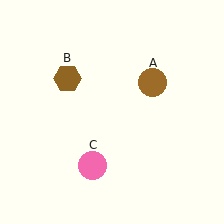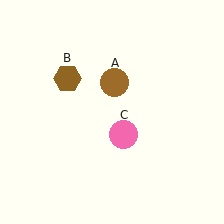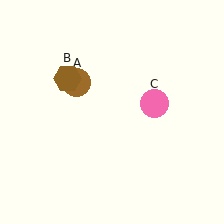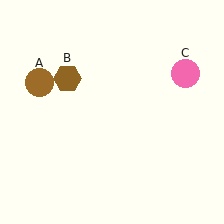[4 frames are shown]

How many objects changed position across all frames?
2 objects changed position: brown circle (object A), pink circle (object C).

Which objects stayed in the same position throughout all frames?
Brown hexagon (object B) remained stationary.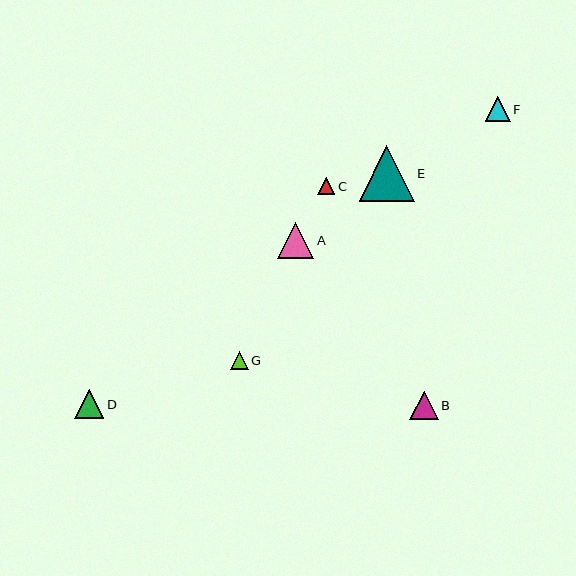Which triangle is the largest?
Triangle E is the largest with a size of approximately 55 pixels.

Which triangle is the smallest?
Triangle G is the smallest with a size of approximately 17 pixels.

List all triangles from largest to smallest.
From largest to smallest: E, A, D, B, F, C, G.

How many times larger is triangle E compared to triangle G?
Triangle E is approximately 3.2 times the size of triangle G.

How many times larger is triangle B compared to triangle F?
Triangle B is approximately 1.2 times the size of triangle F.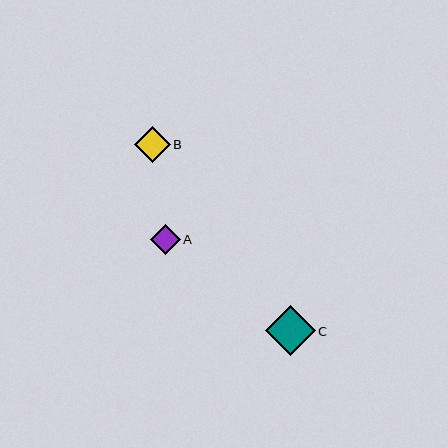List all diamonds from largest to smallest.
From largest to smallest: C, B, A.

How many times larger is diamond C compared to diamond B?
Diamond C is approximately 1.4 times the size of diamond B.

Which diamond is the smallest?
Diamond A is the smallest with a size of approximately 30 pixels.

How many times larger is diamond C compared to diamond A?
Diamond C is approximately 1.6 times the size of diamond A.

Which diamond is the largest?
Diamond C is the largest with a size of approximately 49 pixels.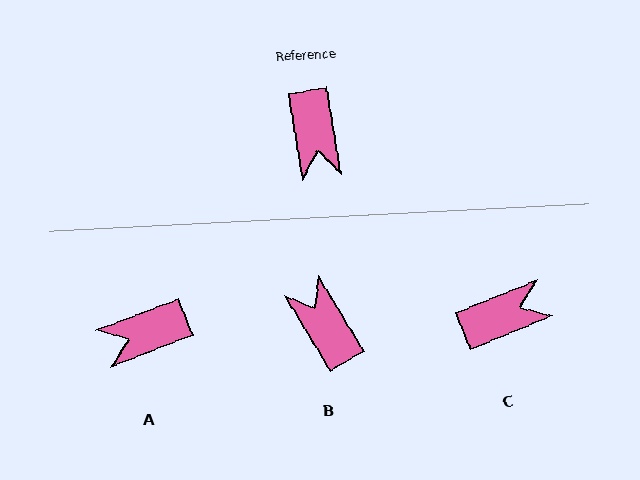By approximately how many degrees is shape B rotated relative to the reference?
Approximately 159 degrees clockwise.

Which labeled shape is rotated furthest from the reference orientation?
B, about 159 degrees away.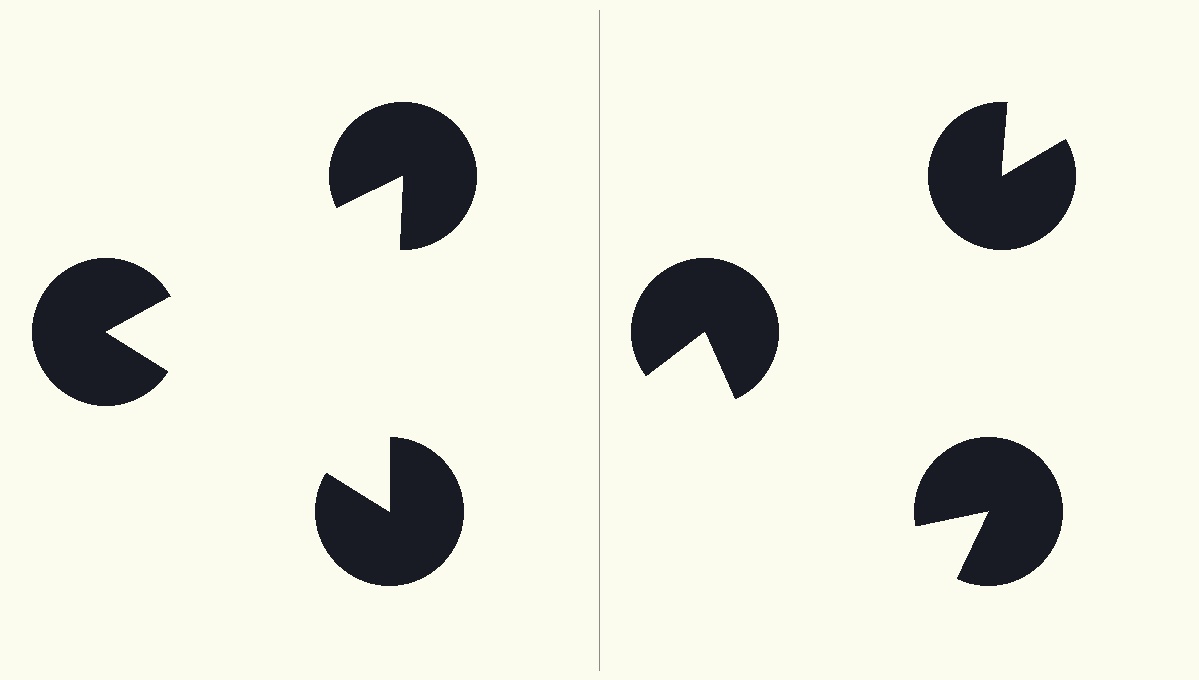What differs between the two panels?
The pac-man discs are positioned identically on both sides; only the wedge orientations differ. On the left they align to a triangle; on the right they are misaligned.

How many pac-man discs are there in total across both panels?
6 — 3 on each side.